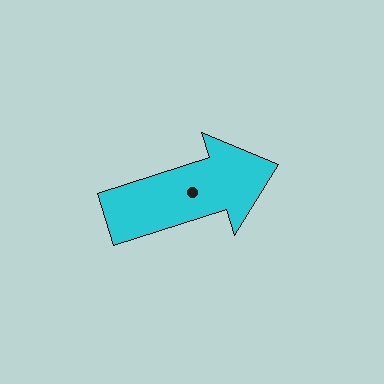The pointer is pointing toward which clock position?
Roughly 2 o'clock.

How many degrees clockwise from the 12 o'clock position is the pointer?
Approximately 72 degrees.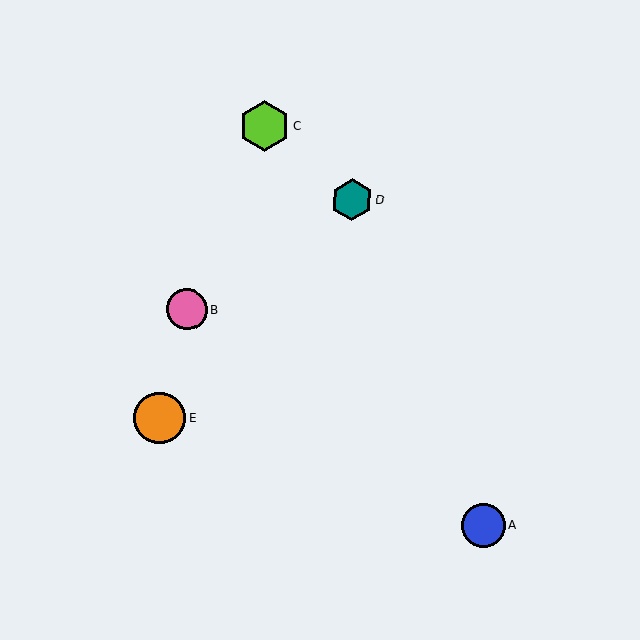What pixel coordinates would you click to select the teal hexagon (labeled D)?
Click at (352, 200) to select the teal hexagon D.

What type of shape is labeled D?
Shape D is a teal hexagon.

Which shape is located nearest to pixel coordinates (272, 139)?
The lime hexagon (labeled C) at (264, 126) is nearest to that location.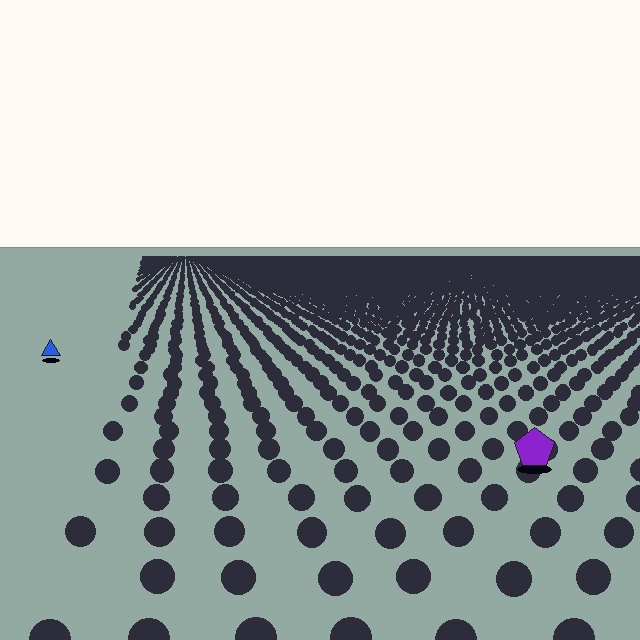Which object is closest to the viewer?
The purple pentagon is closest. The texture marks near it are larger and more spread out.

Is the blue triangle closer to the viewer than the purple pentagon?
No. The purple pentagon is closer — you can tell from the texture gradient: the ground texture is coarser near it.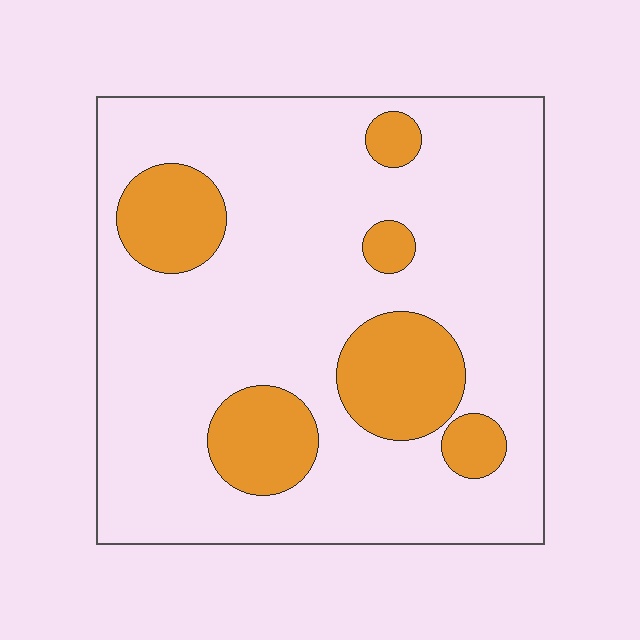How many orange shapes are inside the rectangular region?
6.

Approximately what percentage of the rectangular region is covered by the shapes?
Approximately 20%.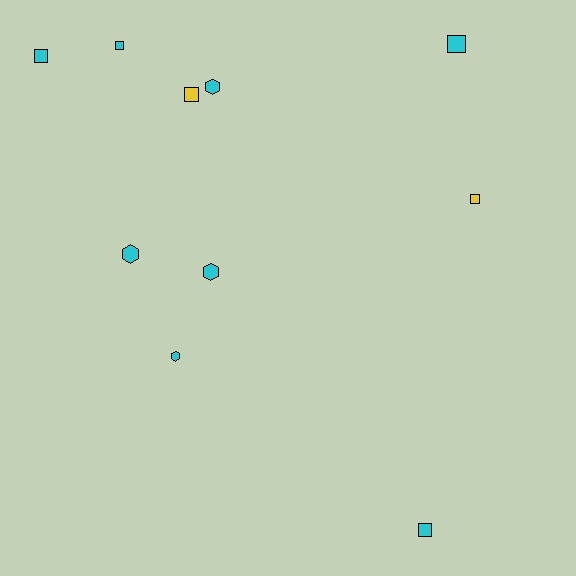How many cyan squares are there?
There are 4 cyan squares.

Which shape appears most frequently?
Square, with 6 objects.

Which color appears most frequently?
Cyan, with 8 objects.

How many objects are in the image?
There are 10 objects.